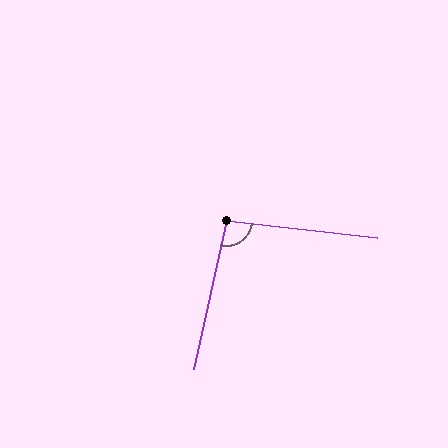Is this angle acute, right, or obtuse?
It is obtuse.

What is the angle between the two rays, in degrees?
Approximately 96 degrees.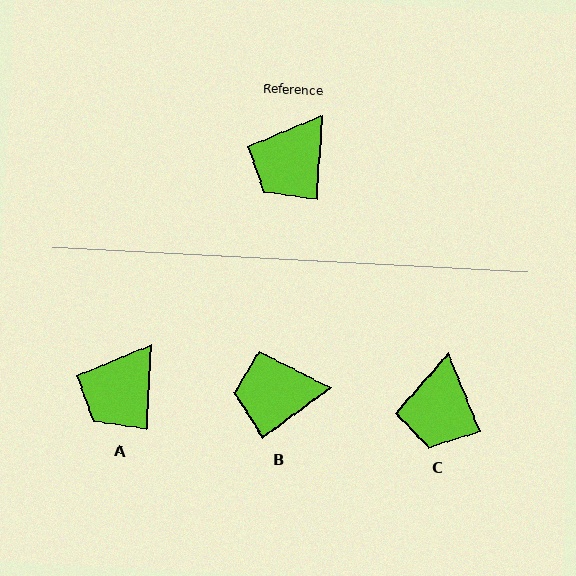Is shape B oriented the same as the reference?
No, it is off by about 50 degrees.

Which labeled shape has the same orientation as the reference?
A.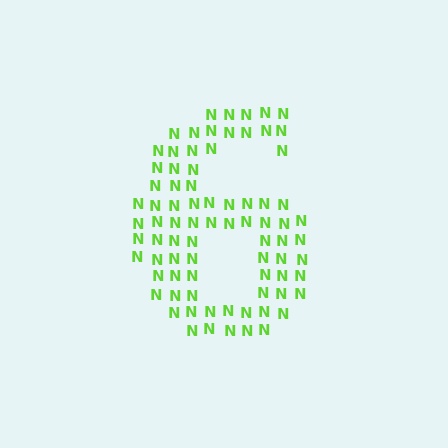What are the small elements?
The small elements are letter N's.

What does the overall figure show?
The overall figure shows the digit 6.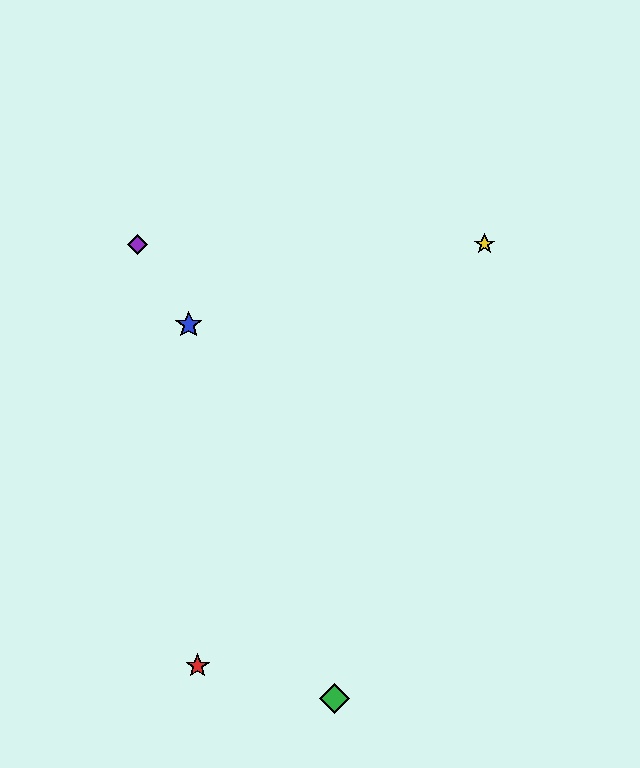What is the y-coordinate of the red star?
The red star is at y≈666.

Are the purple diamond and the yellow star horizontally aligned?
Yes, both are at y≈244.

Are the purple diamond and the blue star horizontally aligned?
No, the purple diamond is at y≈244 and the blue star is at y≈325.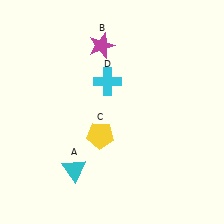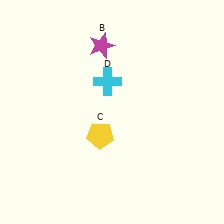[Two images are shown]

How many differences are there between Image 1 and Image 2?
There is 1 difference between the two images.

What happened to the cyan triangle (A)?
The cyan triangle (A) was removed in Image 2. It was in the bottom-left area of Image 1.